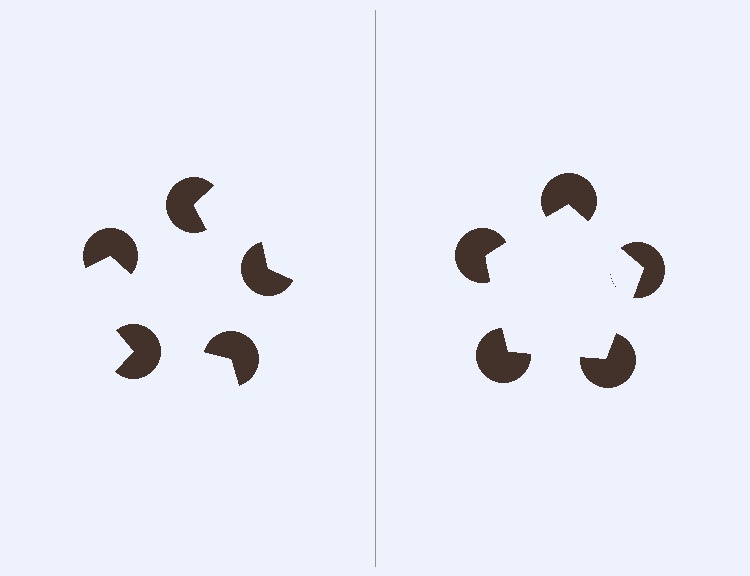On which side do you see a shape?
An illusory pentagon appears on the right side. On the left side the wedge cuts are rotated, so no coherent shape forms.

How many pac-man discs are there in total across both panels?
10 — 5 on each side.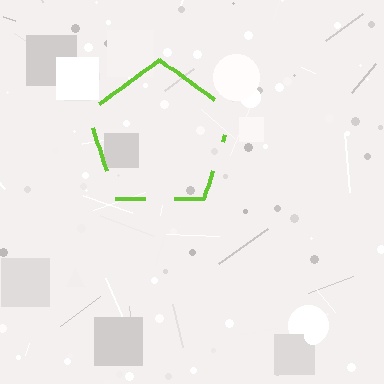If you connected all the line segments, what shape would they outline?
They would outline a pentagon.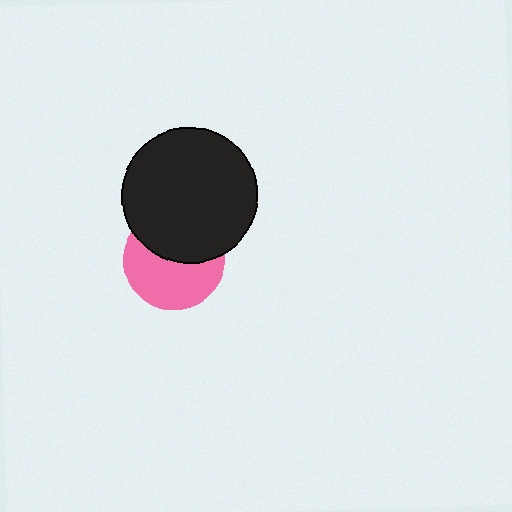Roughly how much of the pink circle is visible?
About half of it is visible (roughly 55%).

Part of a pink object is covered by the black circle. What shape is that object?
It is a circle.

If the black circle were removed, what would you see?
You would see the complete pink circle.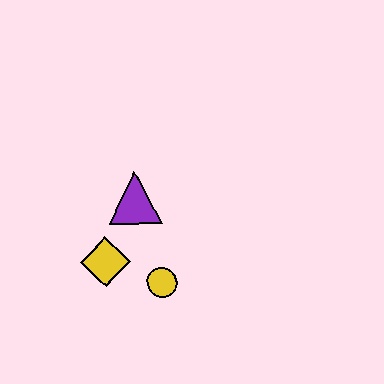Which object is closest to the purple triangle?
The yellow diamond is closest to the purple triangle.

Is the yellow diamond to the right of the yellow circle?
No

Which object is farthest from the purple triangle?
The yellow circle is farthest from the purple triangle.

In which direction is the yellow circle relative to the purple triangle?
The yellow circle is below the purple triangle.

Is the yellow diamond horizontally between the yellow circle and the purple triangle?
No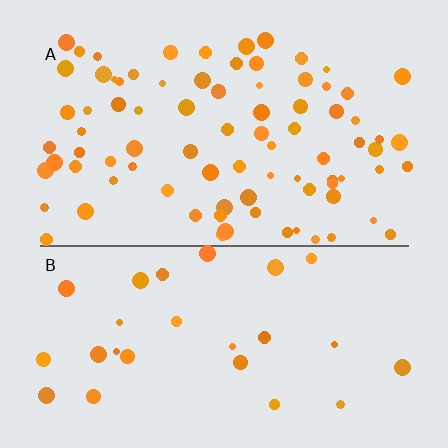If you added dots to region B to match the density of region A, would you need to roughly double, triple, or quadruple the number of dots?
Approximately triple.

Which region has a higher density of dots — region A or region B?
A (the top).